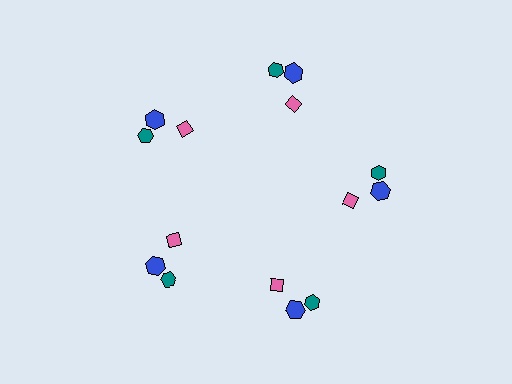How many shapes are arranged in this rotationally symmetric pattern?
There are 15 shapes, arranged in 5 groups of 3.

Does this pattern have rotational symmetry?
Yes, this pattern has 5-fold rotational symmetry. It looks the same after rotating 72 degrees around the center.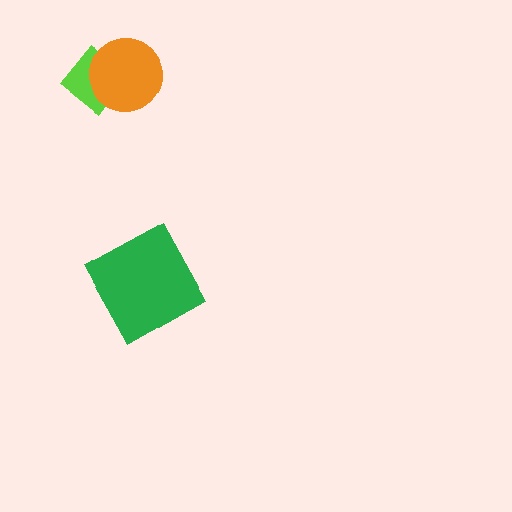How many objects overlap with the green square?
0 objects overlap with the green square.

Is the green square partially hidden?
No, no other shape covers it.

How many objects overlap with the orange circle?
1 object overlaps with the orange circle.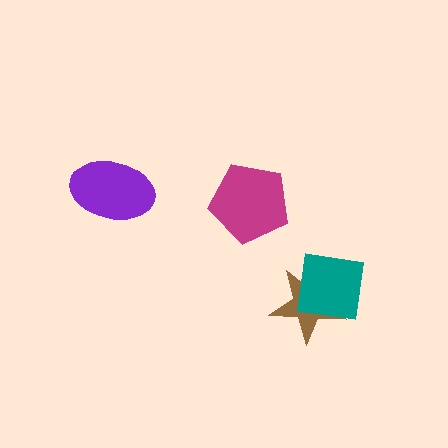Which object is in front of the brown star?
The teal square is in front of the brown star.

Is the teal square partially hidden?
No, no other shape covers it.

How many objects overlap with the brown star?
1 object overlaps with the brown star.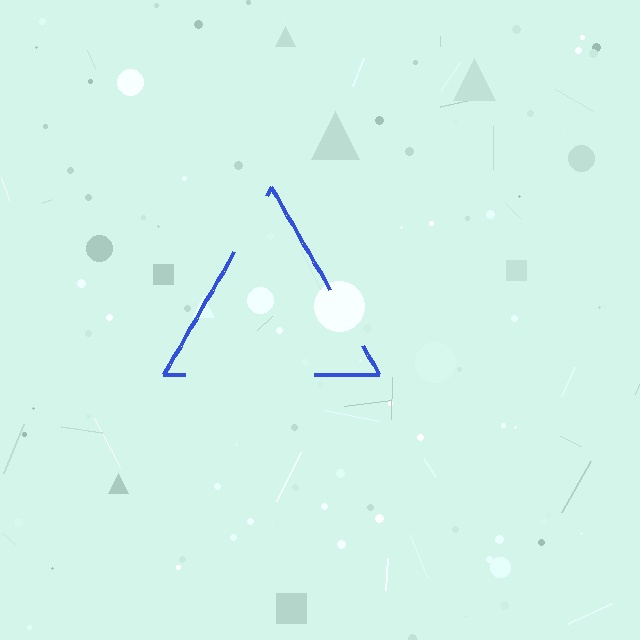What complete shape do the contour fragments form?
The contour fragments form a triangle.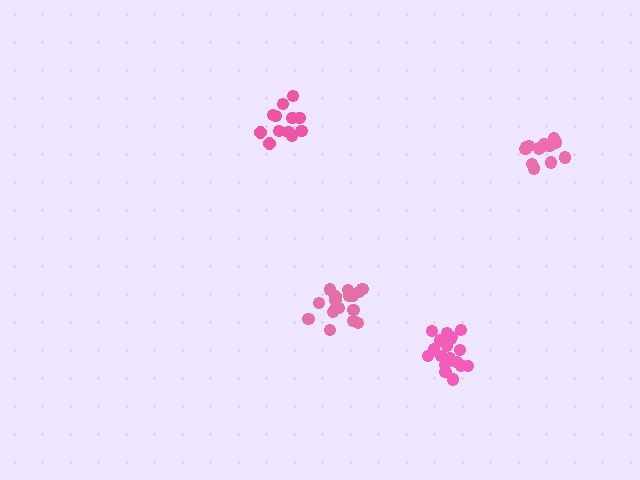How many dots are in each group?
Group 1: 17 dots, Group 2: 18 dots, Group 3: 12 dots, Group 4: 13 dots (60 total).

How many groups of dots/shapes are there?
There are 4 groups.